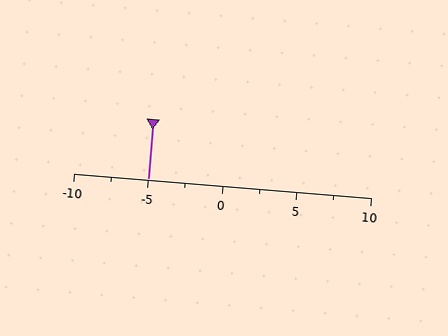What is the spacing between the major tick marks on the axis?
The major ticks are spaced 5 apart.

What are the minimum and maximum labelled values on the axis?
The axis runs from -10 to 10.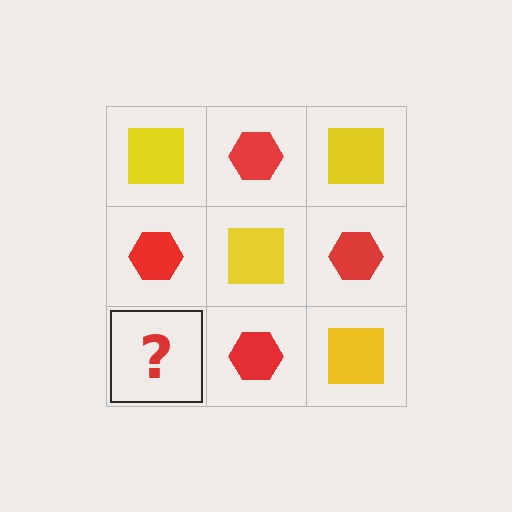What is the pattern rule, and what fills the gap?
The rule is that it alternates yellow square and red hexagon in a checkerboard pattern. The gap should be filled with a yellow square.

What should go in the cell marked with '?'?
The missing cell should contain a yellow square.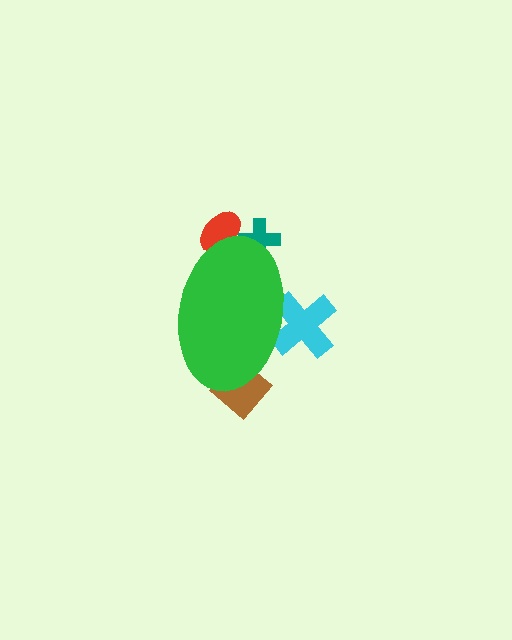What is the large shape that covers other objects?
A green ellipse.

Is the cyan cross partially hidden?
Yes, the cyan cross is partially hidden behind the green ellipse.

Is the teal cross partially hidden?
Yes, the teal cross is partially hidden behind the green ellipse.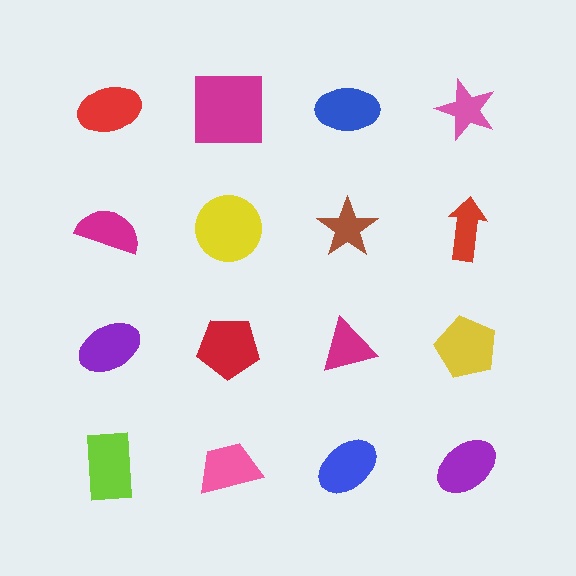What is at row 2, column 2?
A yellow circle.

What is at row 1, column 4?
A pink star.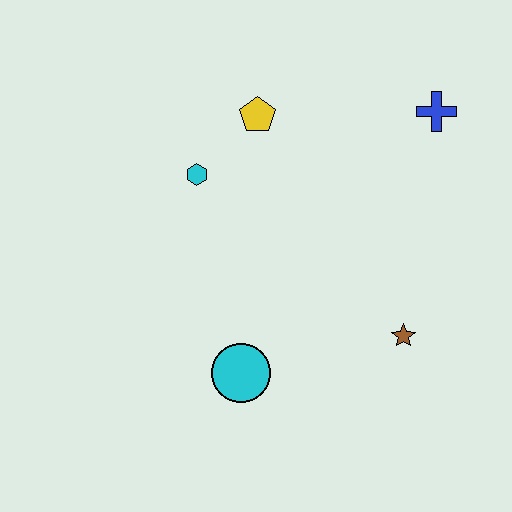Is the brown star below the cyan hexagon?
Yes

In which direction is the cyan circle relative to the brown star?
The cyan circle is to the left of the brown star.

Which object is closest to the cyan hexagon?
The yellow pentagon is closest to the cyan hexagon.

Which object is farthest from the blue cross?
The cyan circle is farthest from the blue cross.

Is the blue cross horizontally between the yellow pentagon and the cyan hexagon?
No